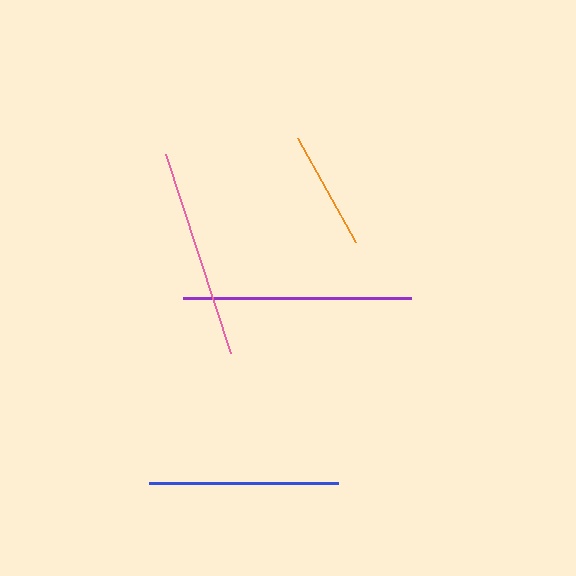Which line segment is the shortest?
The orange line is the shortest at approximately 119 pixels.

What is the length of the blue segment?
The blue segment is approximately 189 pixels long.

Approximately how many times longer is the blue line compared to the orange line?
The blue line is approximately 1.6 times the length of the orange line.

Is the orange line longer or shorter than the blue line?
The blue line is longer than the orange line.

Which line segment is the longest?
The purple line is the longest at approximately 228 pixels.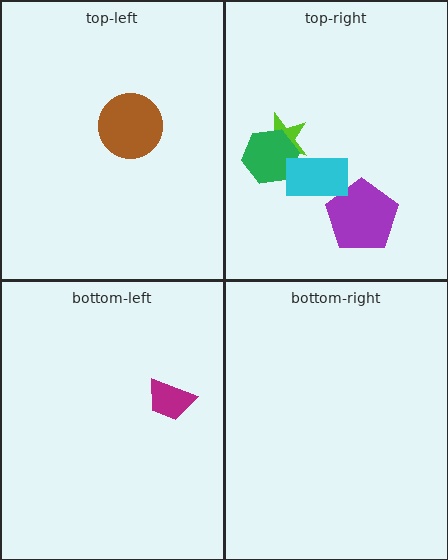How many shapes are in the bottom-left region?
1.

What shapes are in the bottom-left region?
The magenta trapezoid.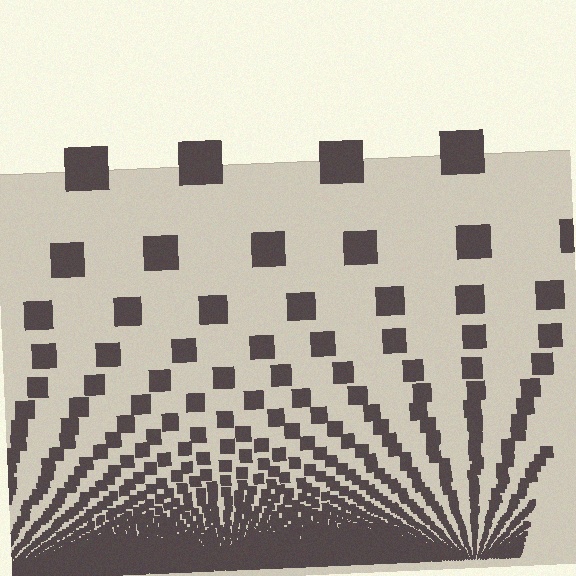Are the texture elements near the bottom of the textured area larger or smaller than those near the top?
Smaller. The gradient is inverted — elements near the bottom are smaller and denser.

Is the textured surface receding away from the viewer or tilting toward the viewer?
The surface appears to tilt toward the viewer. Texture elements get larger and sparser toward the top.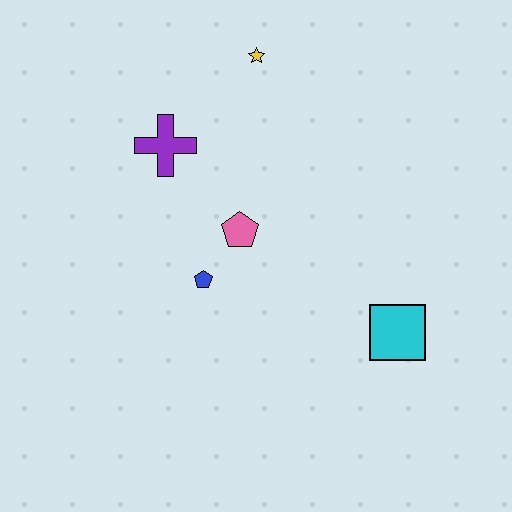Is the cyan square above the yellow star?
No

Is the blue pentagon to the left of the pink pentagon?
Yes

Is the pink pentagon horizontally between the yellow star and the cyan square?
No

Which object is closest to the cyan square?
The pink pentagon is closest to the cyan square.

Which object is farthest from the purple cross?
The cyan square is farthest from the purple cross.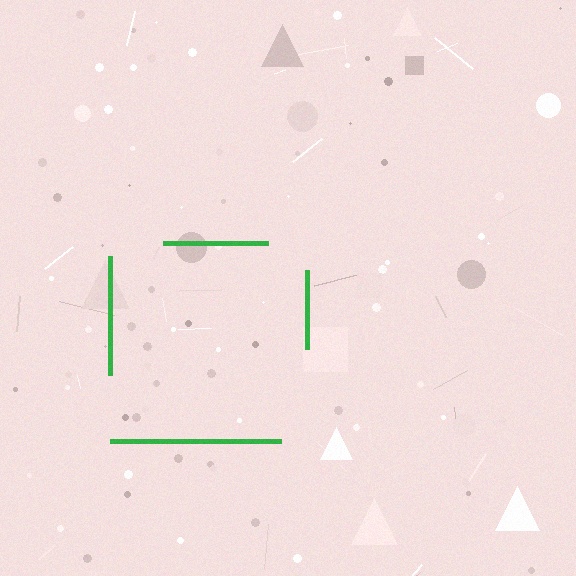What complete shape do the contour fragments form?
The contour fragments form a square.